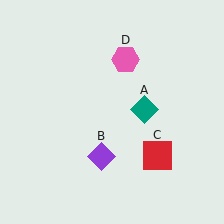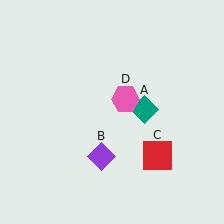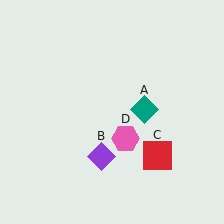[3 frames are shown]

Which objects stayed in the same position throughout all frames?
Teal diamond (object A) and purple diamond (object B) and red square (object C) remained stationary.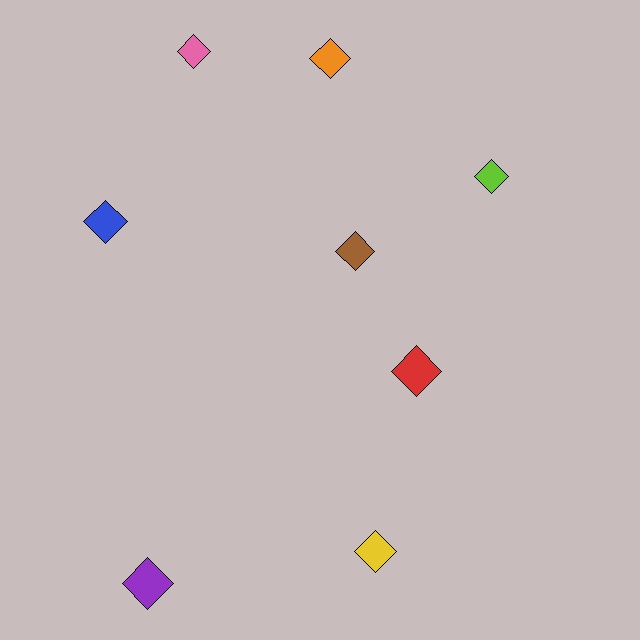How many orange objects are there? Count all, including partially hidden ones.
There is 1 orange object.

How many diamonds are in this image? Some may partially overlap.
There are 8 diamonds.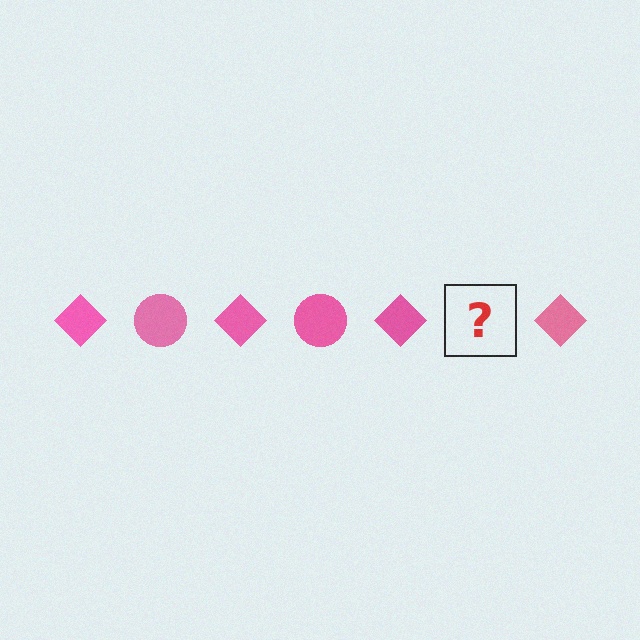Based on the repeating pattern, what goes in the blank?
The blank should be a pink circle.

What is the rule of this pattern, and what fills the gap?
The rule is that the pattern cycles through diamond, circle shapes in pink. The gap should be filled with a pink circle.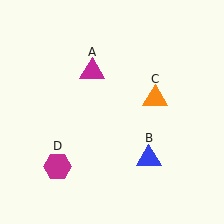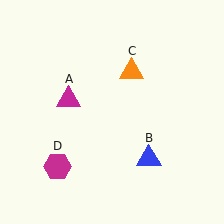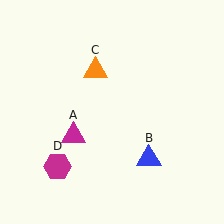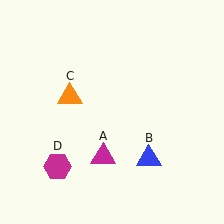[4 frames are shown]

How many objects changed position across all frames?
2 objects changed position: magenta triangle (object A), orange triangle (object C).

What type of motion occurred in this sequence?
The magenta triangle (object A), orange triangle (object C) rotated counterclockwise around the center of the scene.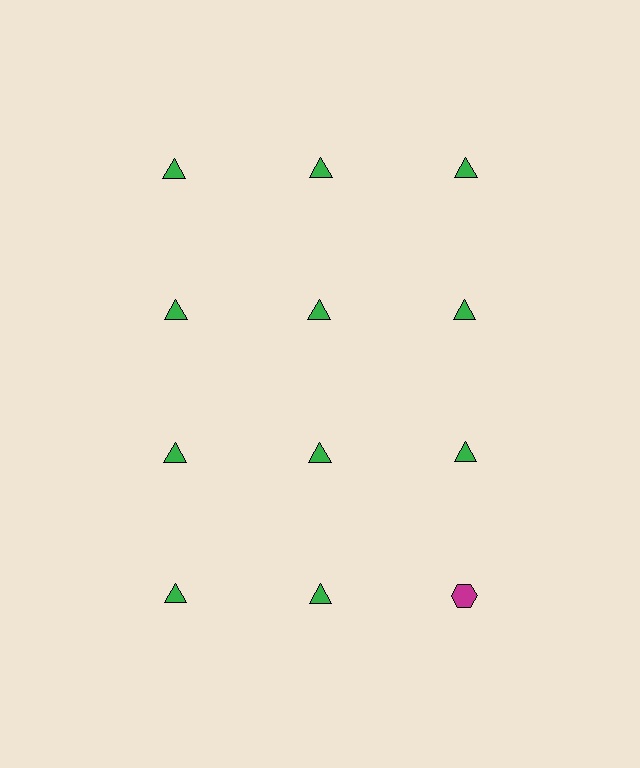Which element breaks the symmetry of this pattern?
The magenta hexagon in the fourth row, center column breaks the symmetry. All other shapes are green triangles.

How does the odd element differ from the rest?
It differs in both color (magenta instead of green) and shape (hexagon instead of triangle).